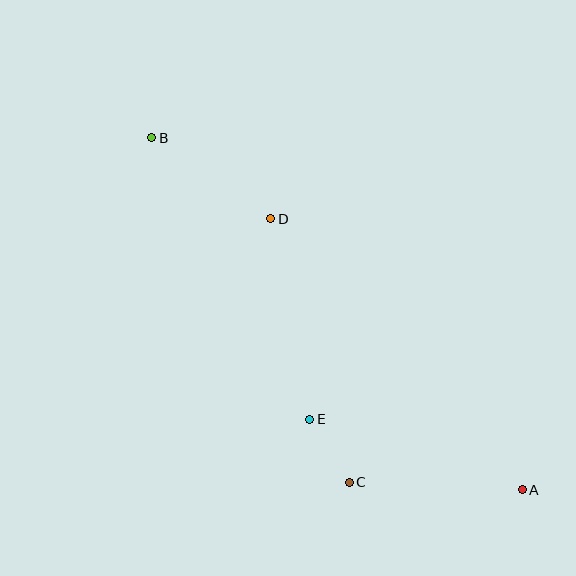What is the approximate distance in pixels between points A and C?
The distance between A and C is approximately 173 pixels.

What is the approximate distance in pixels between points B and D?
The distance between B and D is approximately 144 pixels.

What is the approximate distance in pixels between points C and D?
The distance between C and D is approximately 275 pixels.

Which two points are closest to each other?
Points C and E are closest to each other.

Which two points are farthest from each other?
Points A and B are farthest from each other.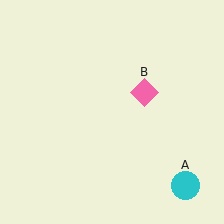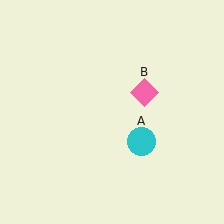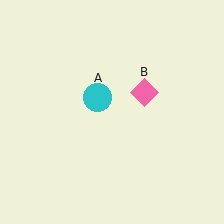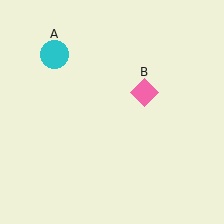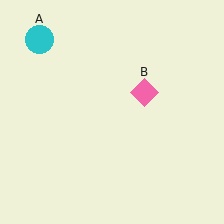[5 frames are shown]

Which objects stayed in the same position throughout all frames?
Pink diamond (object B) remained stationary.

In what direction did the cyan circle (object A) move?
The cyan circle (object A) moved up and to the left.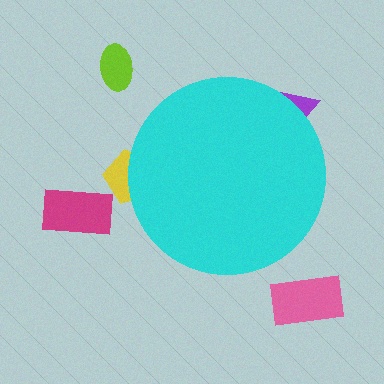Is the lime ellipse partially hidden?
No, the lime ellipse is fully visible.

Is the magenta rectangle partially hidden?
No, the magenta rectangle is fully visible.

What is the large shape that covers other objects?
A cyan circle.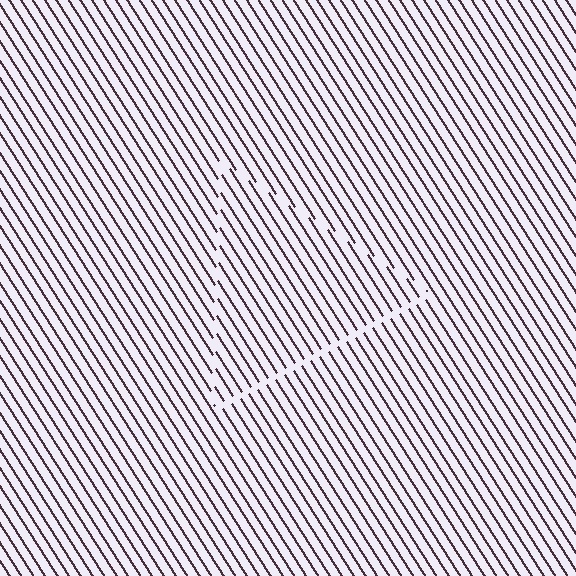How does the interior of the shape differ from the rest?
The interior of the shape contains the same grating, shifted by half a period — the contour is defined by the phase discontinuity where line-ends from the inner and outer gratings abut.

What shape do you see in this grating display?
An illusory triangle. The interior of the shape contains the same grating, shifted by half a period — the contour is defined by the phase discontinuity where line-ends from the inner and outer gratings abut.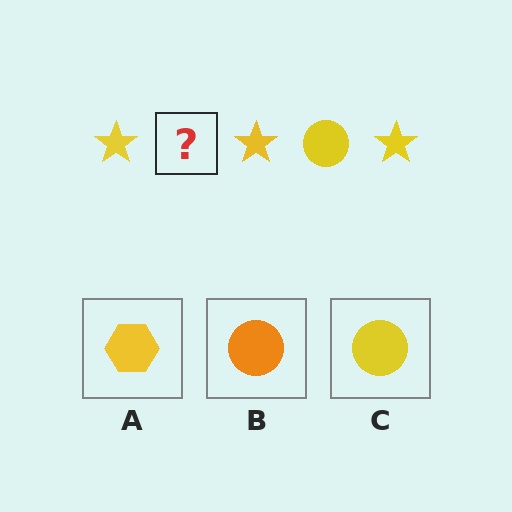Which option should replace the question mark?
Option C.